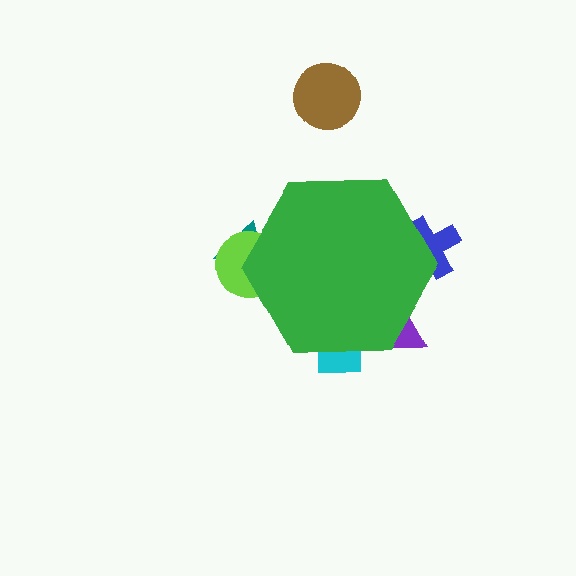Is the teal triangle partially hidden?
Yes, the teal triangle is partially hidden behind the green hexagon.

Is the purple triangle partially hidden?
Yes, the purple triangle is partially hidden behind the green hexagon.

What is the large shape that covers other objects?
A green hexagon.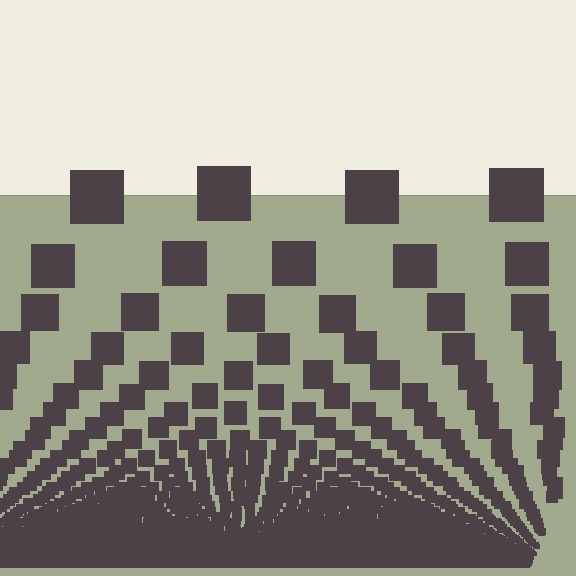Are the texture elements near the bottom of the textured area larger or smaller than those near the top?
Smaller. The gradient is inverted — elements near the bottom are smaller and denser.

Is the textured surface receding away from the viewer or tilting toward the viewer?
The surface appears to tilt toward the viewer. Texture elements get larger and sparser toward the top.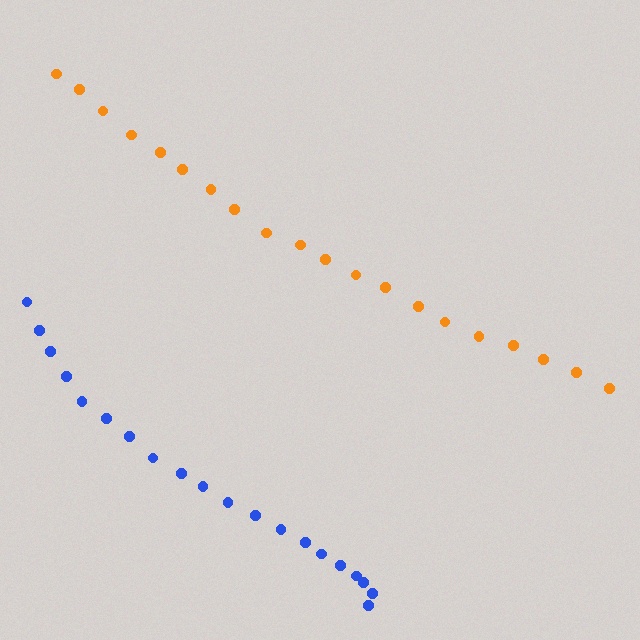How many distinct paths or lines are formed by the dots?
There are 2 distinct paths.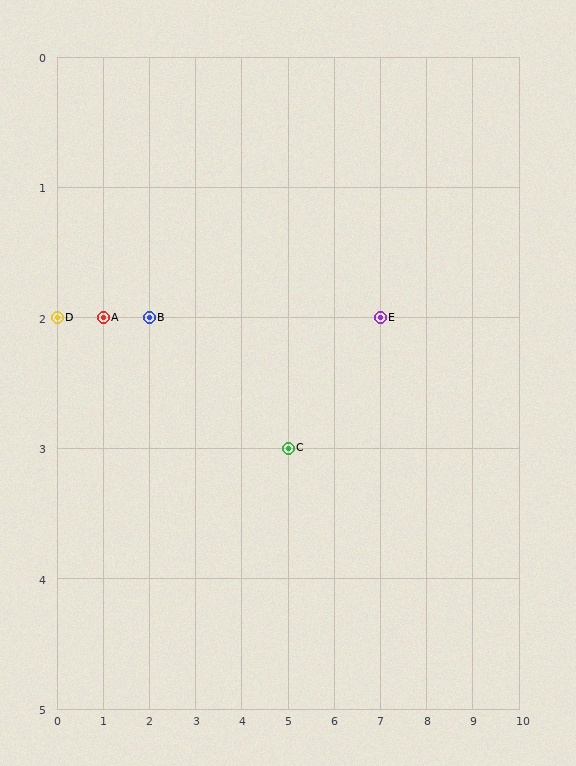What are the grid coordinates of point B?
Point B is at grid coordinates (2, 2).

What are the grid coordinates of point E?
Point E is at grid coordinates (7, 2).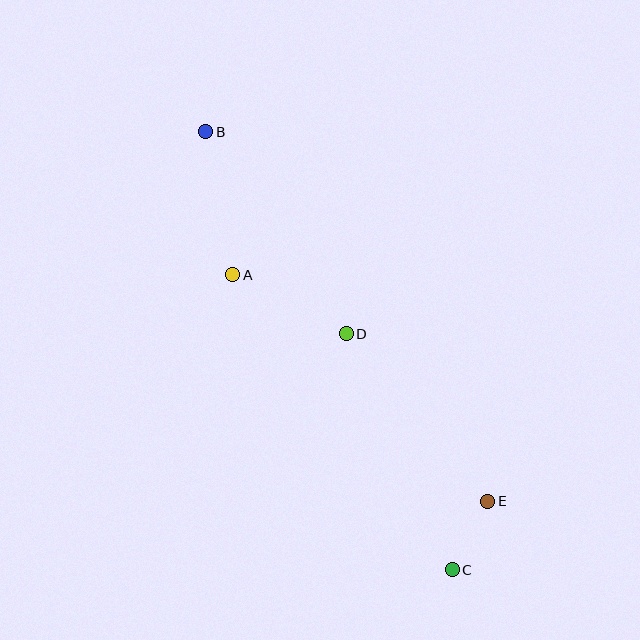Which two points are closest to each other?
Points C and E are closest to each other.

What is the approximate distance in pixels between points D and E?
The distance between D and E is approximately 219 pixels.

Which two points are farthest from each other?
Points B and C are farthest from each other.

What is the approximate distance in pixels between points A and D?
The distance between A and D is approximately 128 pixels.